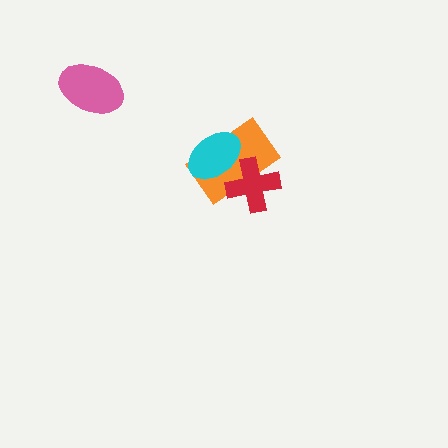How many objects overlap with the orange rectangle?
2 objects overlap with the orange rectangle.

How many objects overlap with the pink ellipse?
0 objects overlap with the pink ellipse.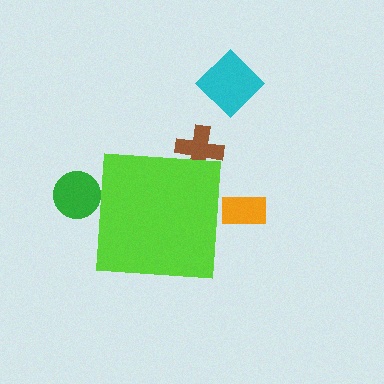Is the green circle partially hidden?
Yes, the green circle is partially hidden behind the lime square.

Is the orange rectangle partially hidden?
Yes, the orange rectangle is partially hidden behind the lime square.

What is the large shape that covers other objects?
A lime square.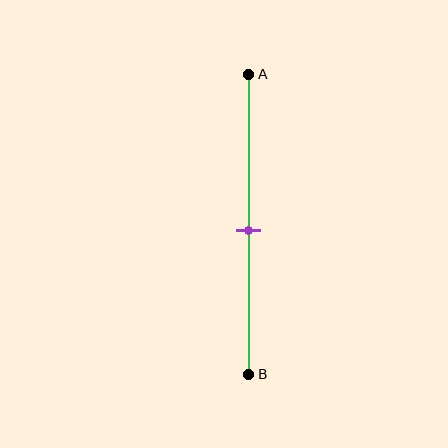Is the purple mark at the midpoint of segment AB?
Yes, the mark is approximately at the midpoint.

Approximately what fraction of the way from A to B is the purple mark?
The purple mark is approximately 50% of the way from A to B.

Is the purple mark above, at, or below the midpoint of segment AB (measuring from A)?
The purple mark is approximately at the midpoint of segment AB.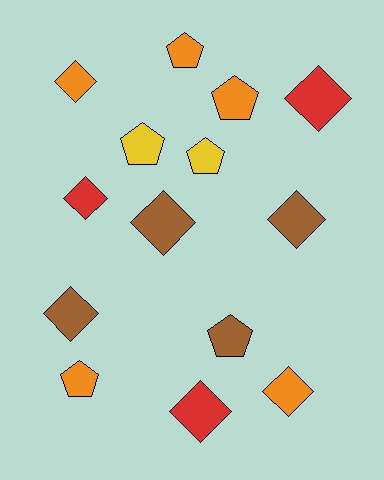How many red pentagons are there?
There are no red pentagons.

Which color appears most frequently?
Orange, with 5 objects.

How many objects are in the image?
There are 14 objects.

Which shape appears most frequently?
Diamond, with 8 objects.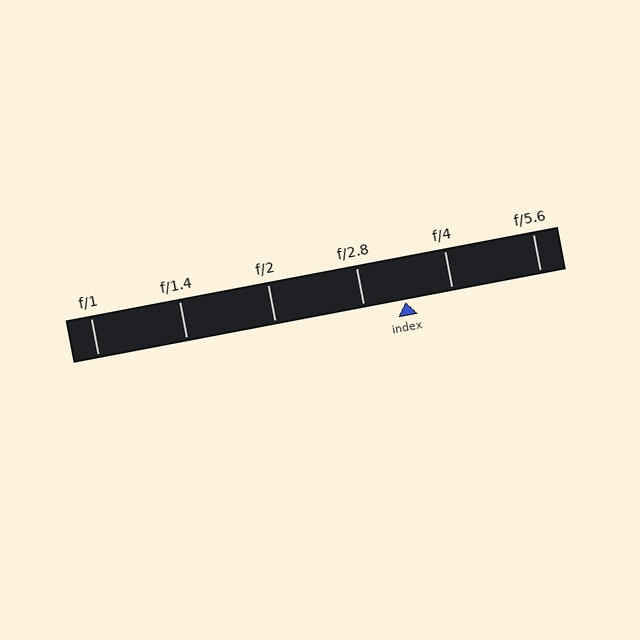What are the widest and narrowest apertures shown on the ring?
The widest aperture shown is f/1 and the narrowest is f/5.6.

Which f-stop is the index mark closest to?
The index mark is closest to f/2.8.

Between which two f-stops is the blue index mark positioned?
The index mark is between f/2.8 and f/4.